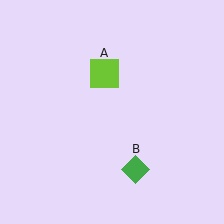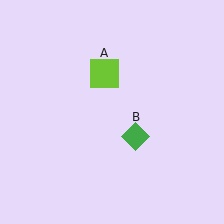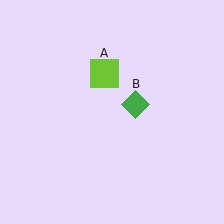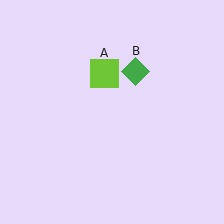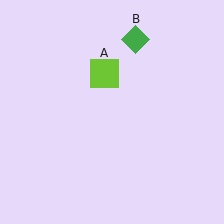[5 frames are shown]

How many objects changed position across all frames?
1 object changed position: green diamond (object B).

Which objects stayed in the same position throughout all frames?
Lime square (object A) remained stationary.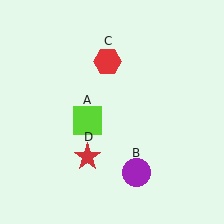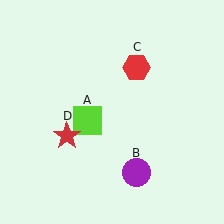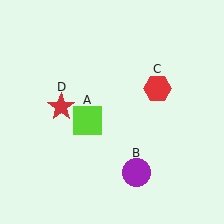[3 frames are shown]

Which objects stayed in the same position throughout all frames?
Lime square (object A) and purple circle (object B) remained stationary.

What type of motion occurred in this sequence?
The red hexagon (object C), red star (object D) rotated clockwise around the center of the scene.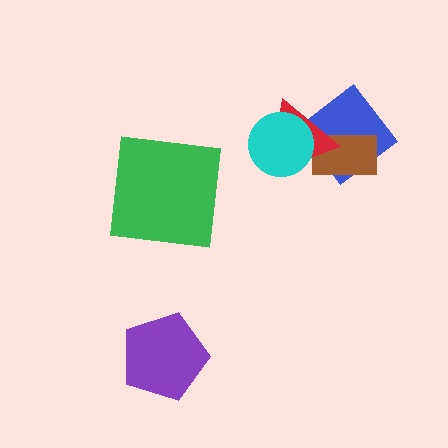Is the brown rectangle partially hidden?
Yes, it is partially covered by another shape.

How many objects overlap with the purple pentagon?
0 objects overlap with the purple pentagon.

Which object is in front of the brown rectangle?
The red triangle is in front of the brown rectangle.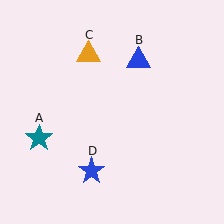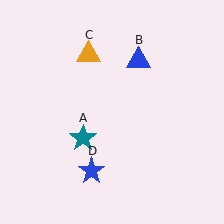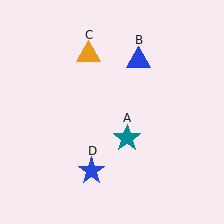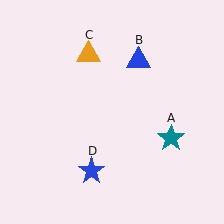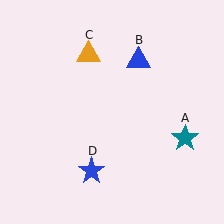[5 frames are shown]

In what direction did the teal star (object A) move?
The teal star (object A) moved right.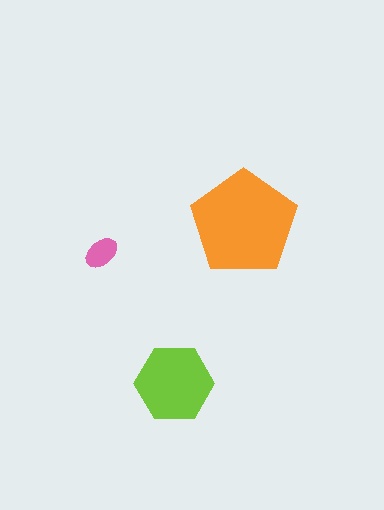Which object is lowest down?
The lime hexagon is bottommost.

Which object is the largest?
The orange pentagon.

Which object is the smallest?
The pink ellipse.